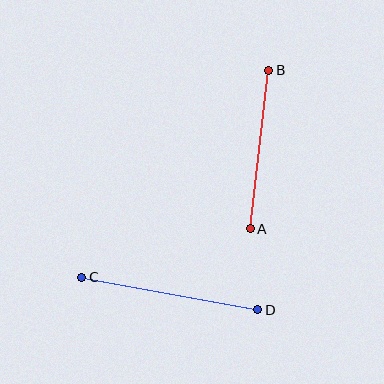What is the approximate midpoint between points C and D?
The midpoint is at approximately (170, 293) pixels.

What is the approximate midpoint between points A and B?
The midpoint is at approximately (259, 149) pixels.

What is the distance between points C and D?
The distance is approximately 179 pixels.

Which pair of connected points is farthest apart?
Points C and D are farthest apart.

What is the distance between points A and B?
The distance is approximately 160 pixels.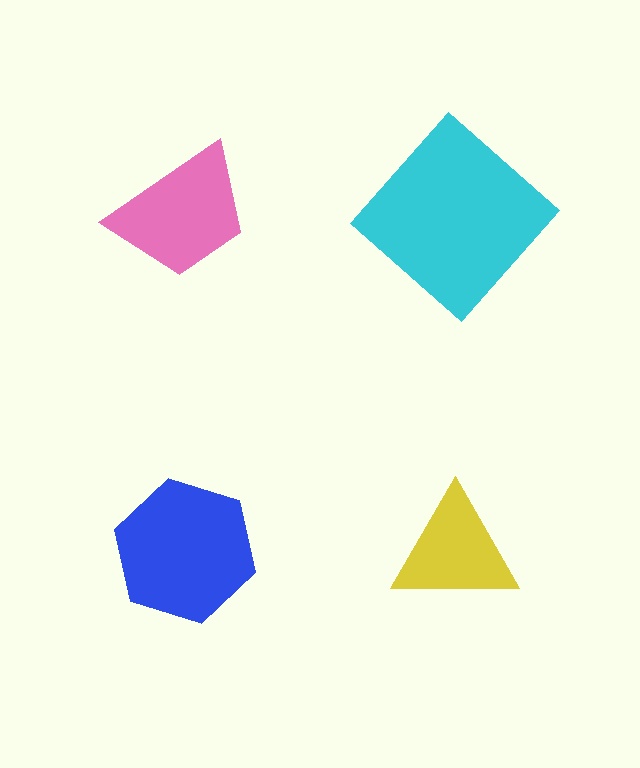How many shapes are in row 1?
2 shapes.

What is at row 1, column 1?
A pink trapezoid.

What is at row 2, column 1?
A blue hexagon.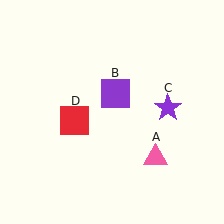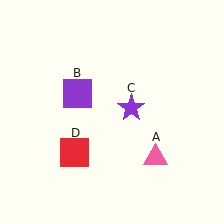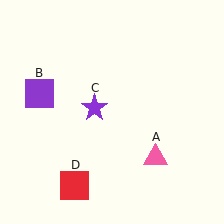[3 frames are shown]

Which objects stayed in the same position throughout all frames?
Pink triangle (object A) remained stationary.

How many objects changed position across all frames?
3 objects changed position: purple square (object B), purple star (object C), red square (object D).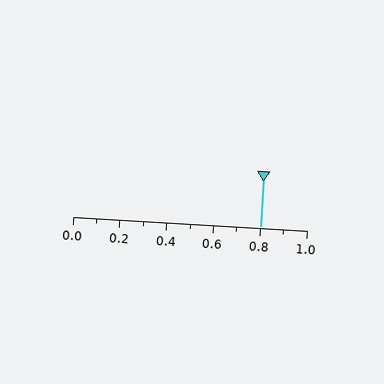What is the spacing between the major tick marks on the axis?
The major ticks are spaced 0.2 apart.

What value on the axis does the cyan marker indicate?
The marker indicates approximately 0.8.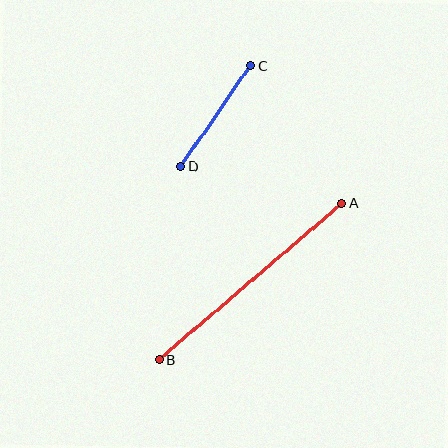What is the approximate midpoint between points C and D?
The midpoint is at approximately (216, 116) pixels.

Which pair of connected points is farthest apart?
Points A and B are farthest apart.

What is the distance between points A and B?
The distance is approximately 241 pixels.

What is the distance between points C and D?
The distance is approximately 122 pixels.